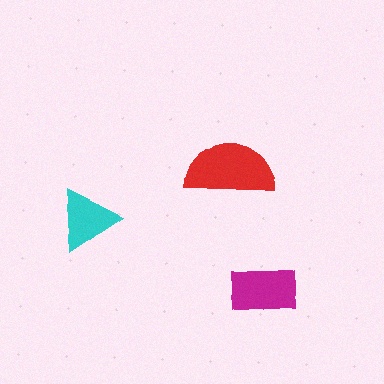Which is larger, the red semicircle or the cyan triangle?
The red semicircle.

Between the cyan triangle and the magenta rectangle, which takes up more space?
The magenta rectangle.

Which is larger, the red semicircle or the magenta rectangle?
The red semicircle.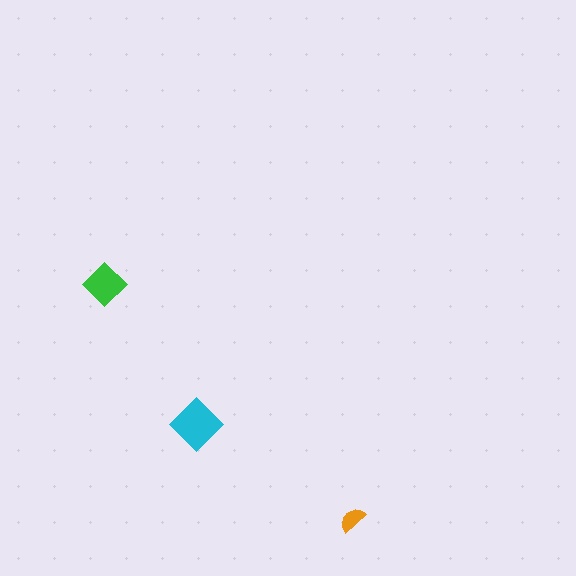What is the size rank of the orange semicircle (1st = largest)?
3rd.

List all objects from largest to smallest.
The cyan diamond, the green diamond, the orange semicircle.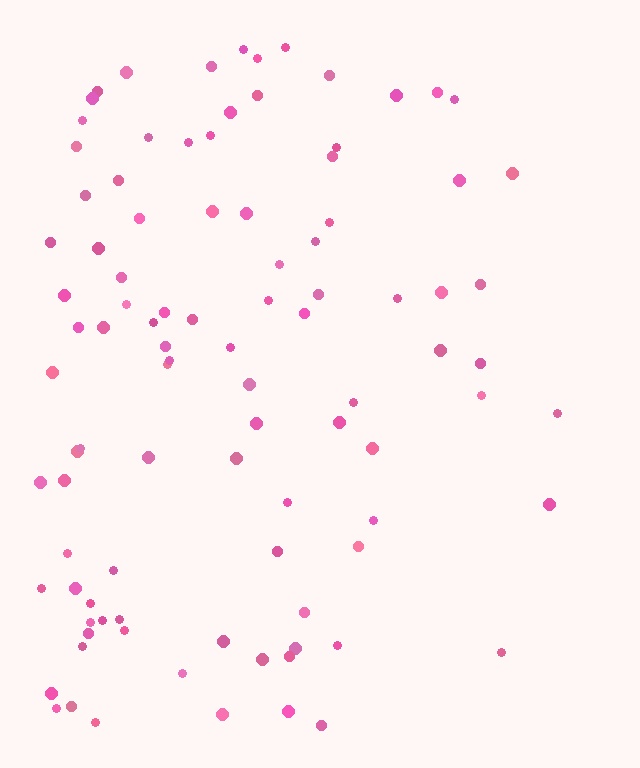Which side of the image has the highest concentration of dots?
The left.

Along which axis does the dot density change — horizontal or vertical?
Horizontal.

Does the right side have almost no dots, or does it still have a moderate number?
Still a moderate number, just noticeably fewer than the left.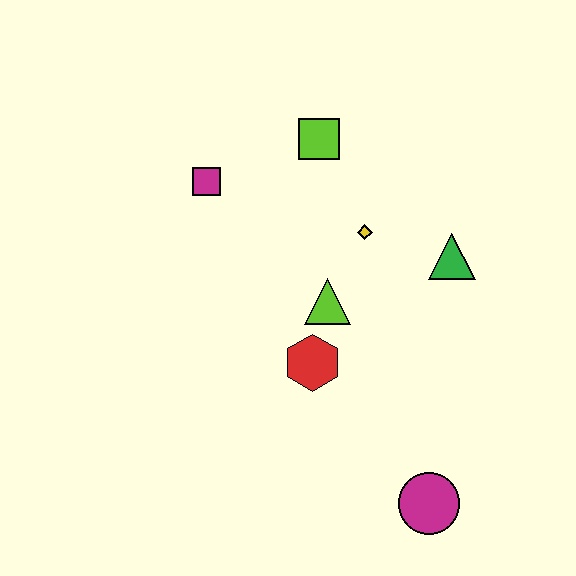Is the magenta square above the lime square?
No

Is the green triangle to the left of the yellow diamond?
No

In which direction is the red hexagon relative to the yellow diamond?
The red hexagon is below the yellow diamond.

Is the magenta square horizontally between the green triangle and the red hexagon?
No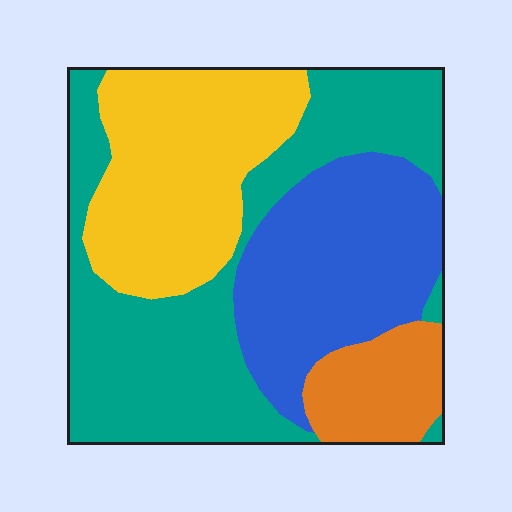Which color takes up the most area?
Teal, at roughly 40%.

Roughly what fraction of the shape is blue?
Blue takes up between a sixth and a third of the shape.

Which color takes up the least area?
Orange, at roughly 10%.